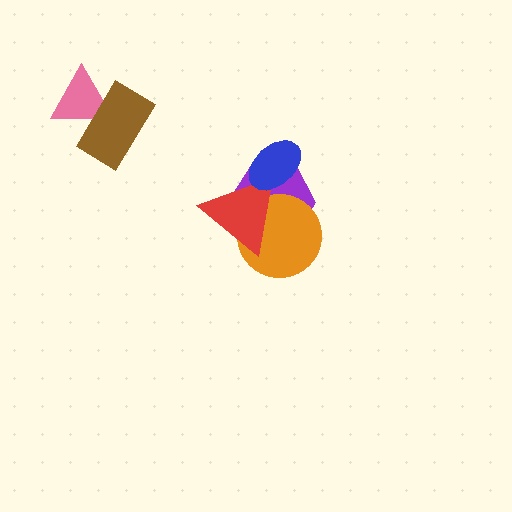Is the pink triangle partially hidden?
Yes, it is partially covered by another shape.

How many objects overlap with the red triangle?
3 objects overlap with the red triangle.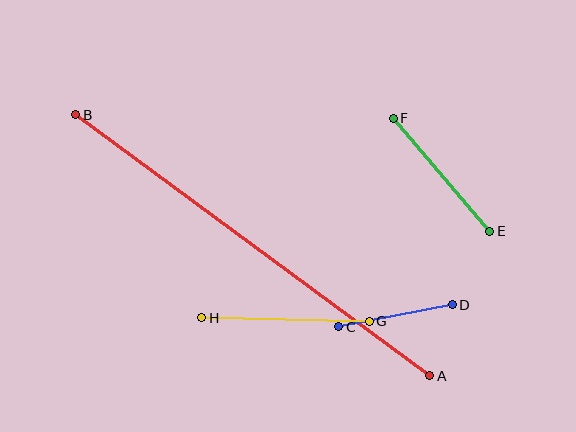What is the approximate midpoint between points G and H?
The midpoint is at approximately (285, 319) pixels.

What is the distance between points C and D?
The distance is approximately 115 pixels.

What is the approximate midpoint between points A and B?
The midpoint is at approximately (253, 245) pixels.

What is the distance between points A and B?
The distance is approximately 440 pixels.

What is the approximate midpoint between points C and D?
The midpoint is at approximately (395, 316) pixels.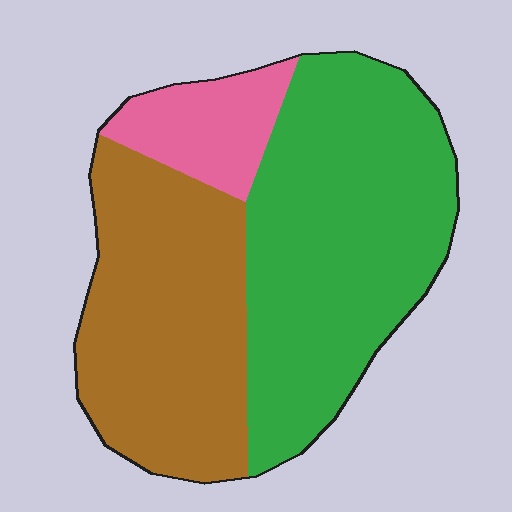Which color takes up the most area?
Green, at roughly 50%.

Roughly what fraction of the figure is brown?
Brown takes up between a third and a half of the figure.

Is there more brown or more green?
Green.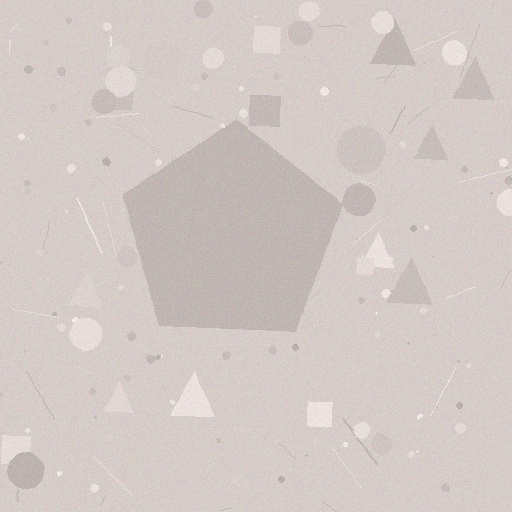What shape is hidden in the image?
A pentagon is hidden in the image.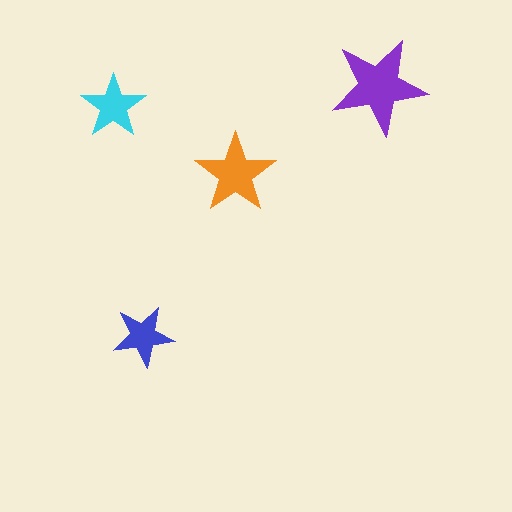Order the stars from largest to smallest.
the purple one, the orange one, the cyan one, the blue one.